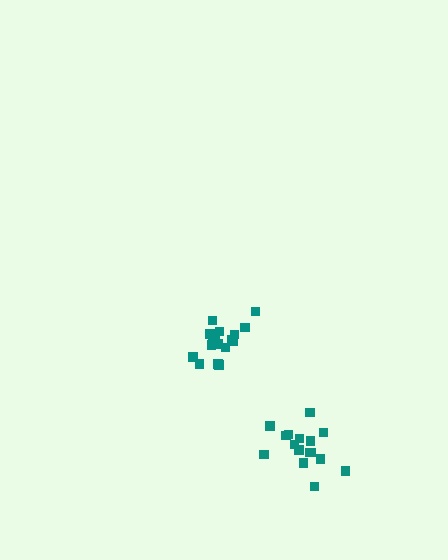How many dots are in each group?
Group 1: 16 dots, Group 2: 18 dots (34 total).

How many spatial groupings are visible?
There are 2 spatial groupings.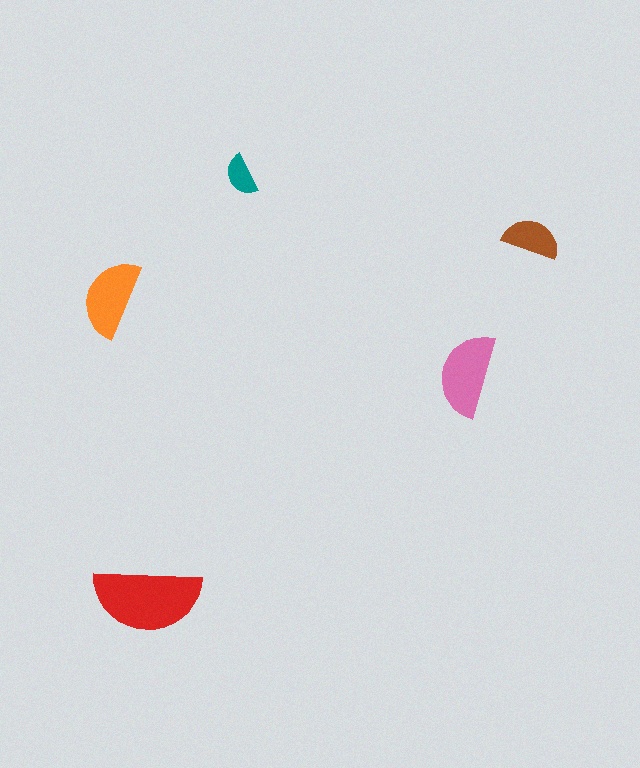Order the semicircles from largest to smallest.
the red one, the pink one, the orange one, the brown one, the teal one.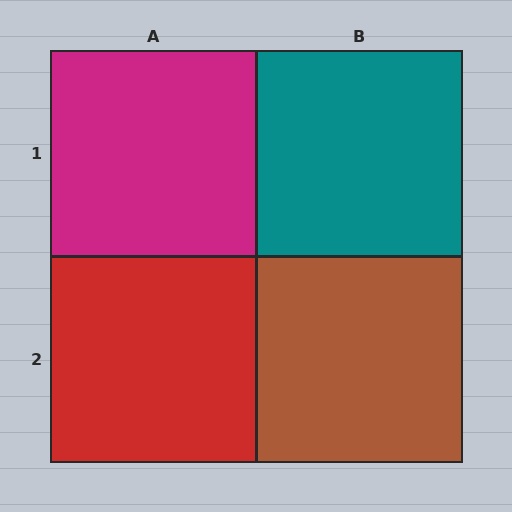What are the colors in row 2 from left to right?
Red, brown.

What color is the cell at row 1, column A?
Magenta.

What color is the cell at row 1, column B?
Teal.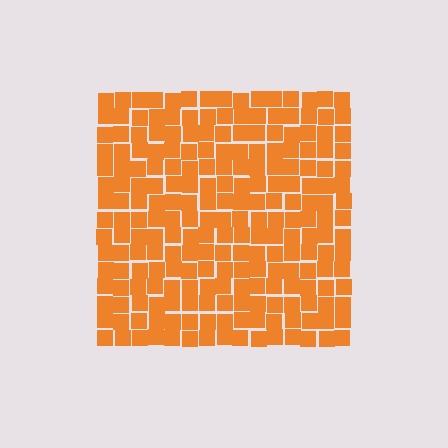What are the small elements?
The small elements are squares.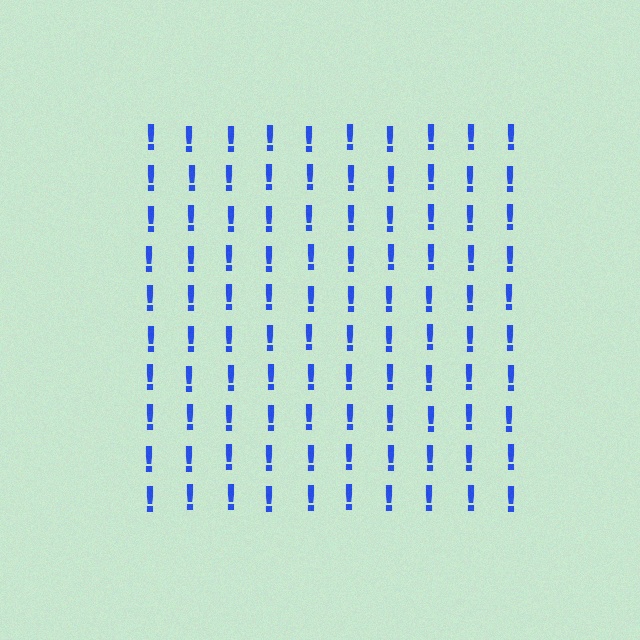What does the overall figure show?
The overall figure shows a square.